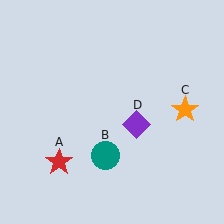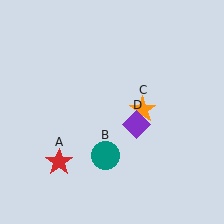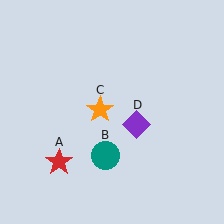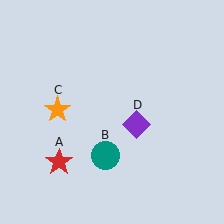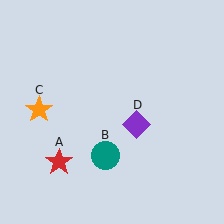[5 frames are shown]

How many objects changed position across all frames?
1 object changed position: orange star (object C).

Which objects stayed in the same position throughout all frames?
Red star (object A) and teal circle (object B) and purple diamond (object D) remained stationary.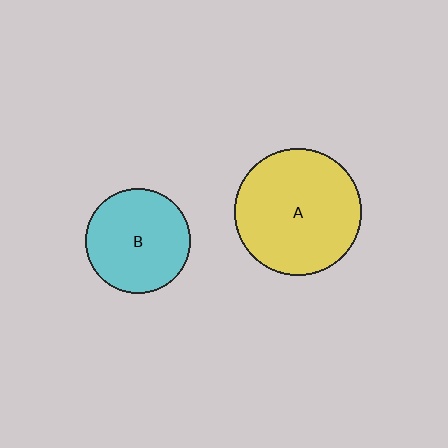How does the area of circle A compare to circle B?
Approximately 1.5 times.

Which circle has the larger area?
Circle A (yellow).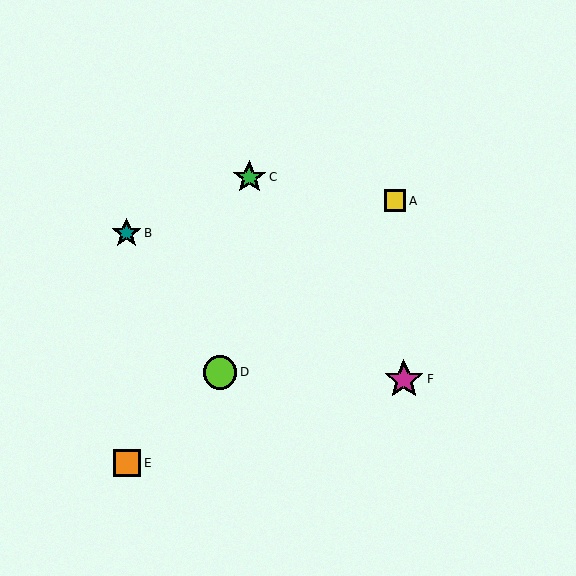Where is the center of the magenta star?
The center of the magenta star is at (404, 379).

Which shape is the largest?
The magenta star (labeled F) is the largest.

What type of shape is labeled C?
Shape C is a green star.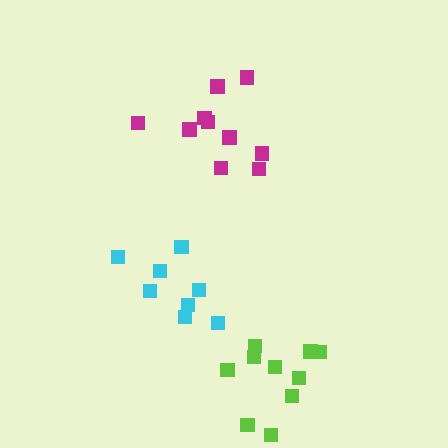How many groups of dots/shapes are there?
There are 3 groups.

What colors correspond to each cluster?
The clusters are colored: lime, magenta, cyan.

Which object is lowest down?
The lime cluster is bottommost.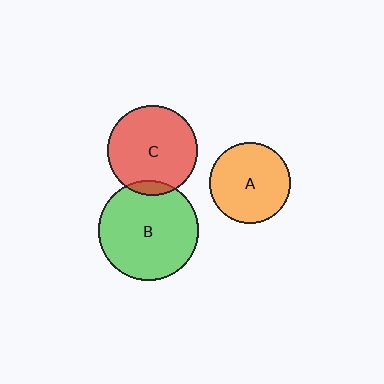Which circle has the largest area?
Circle B (green).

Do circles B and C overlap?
Yes.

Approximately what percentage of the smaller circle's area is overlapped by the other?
Approximately 10%.